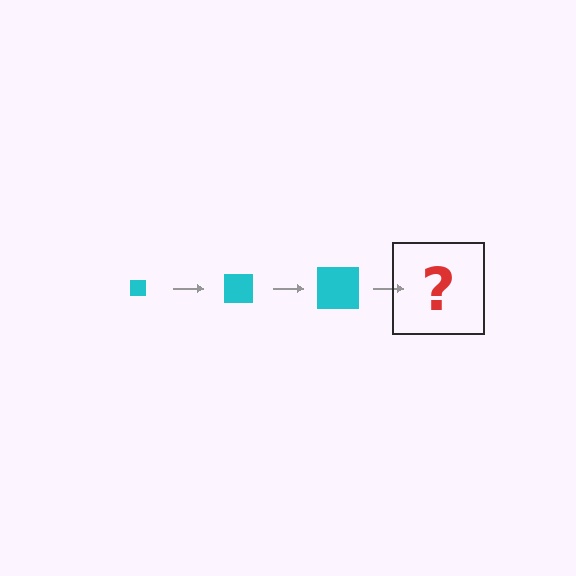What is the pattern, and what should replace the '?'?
The pattern is that the square gets progressively larger each step. The '?' should be a cyan square, larger than the previous one.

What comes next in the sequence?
The next element should be a cyan square, larger than the previous one.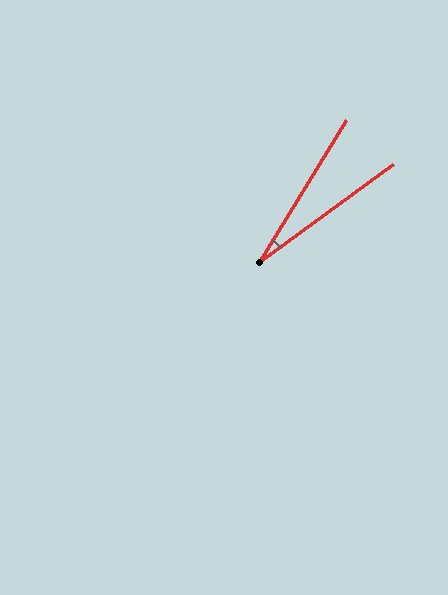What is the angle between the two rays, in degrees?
Approximately 22 degrees.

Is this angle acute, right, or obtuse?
It is acute.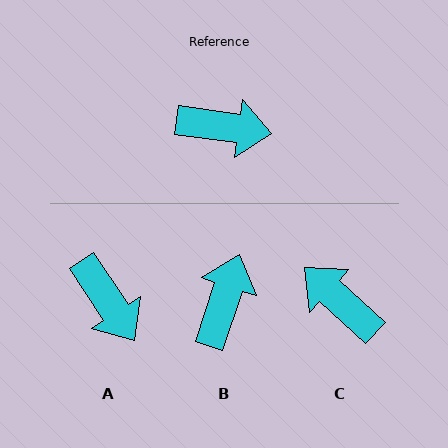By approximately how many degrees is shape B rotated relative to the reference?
Approximately 80 degrees counter-clockwise.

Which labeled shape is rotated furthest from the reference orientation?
C, about 146 degrees away.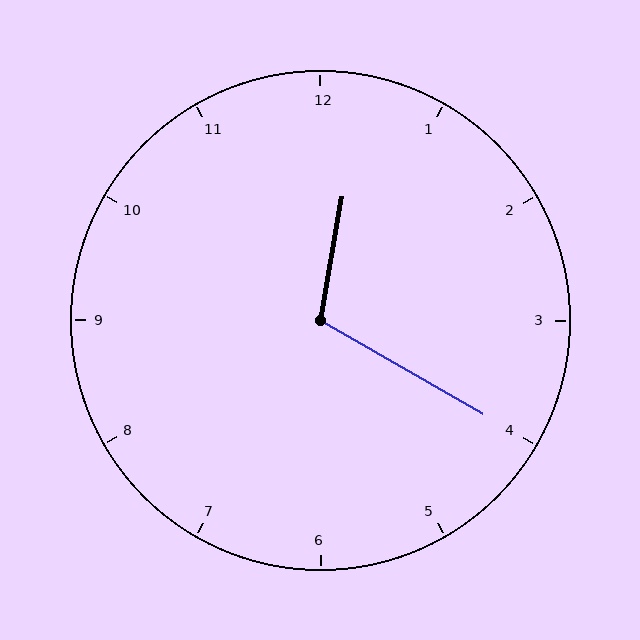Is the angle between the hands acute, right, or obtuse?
It is obtuse.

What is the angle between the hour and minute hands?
Approximately 110 degrees.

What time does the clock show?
12:20.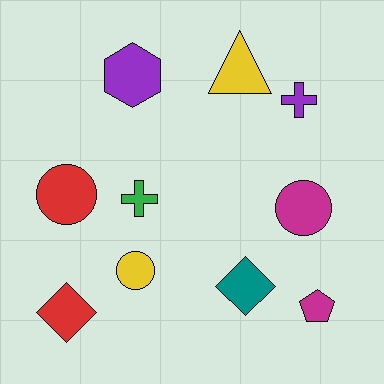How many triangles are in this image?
There is 1 triangle.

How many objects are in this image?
There are 10 objects.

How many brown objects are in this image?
There are no brown objects.